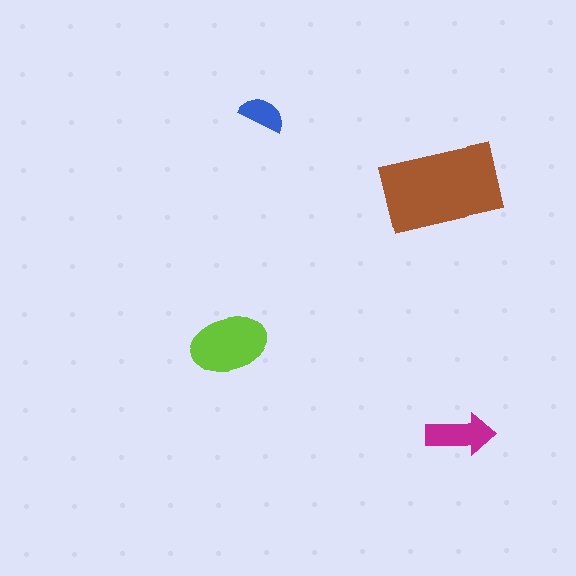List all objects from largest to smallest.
The brown rectangle, the lime ellipse, the magenta arrow, the blue semicircle.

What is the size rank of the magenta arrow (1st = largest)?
3rd.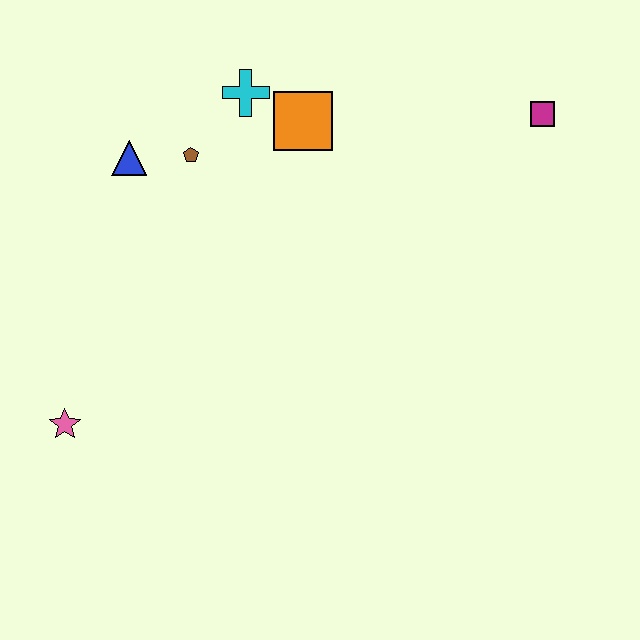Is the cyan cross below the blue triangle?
No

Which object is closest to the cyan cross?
The orange square is closest to the cyan cross.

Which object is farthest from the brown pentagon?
The magenta square is farthest from the brown pentagon.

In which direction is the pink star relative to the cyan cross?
The pink star is below the cyan cross.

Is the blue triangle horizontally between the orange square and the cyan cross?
No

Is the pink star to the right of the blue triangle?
No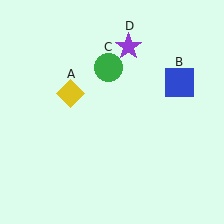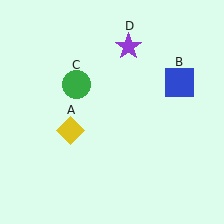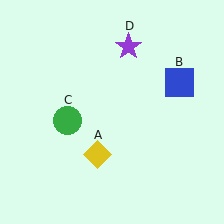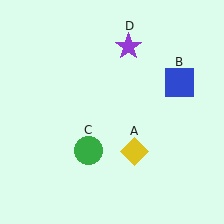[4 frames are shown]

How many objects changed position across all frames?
2 objects changed position: yellow diamond (object A), green circle (object C).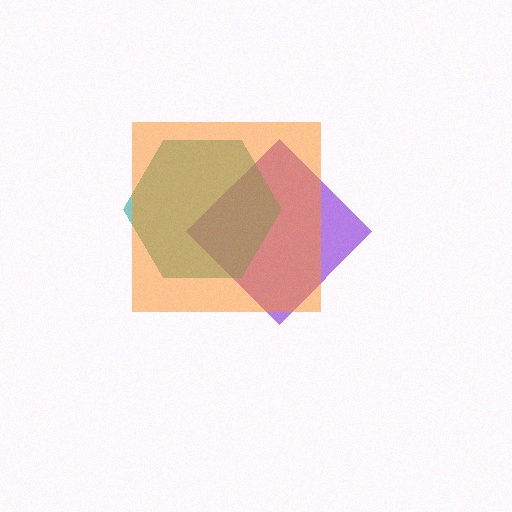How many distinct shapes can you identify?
There are 3 distinct shapes: a purple diamond, a teal hexagon, an orange square.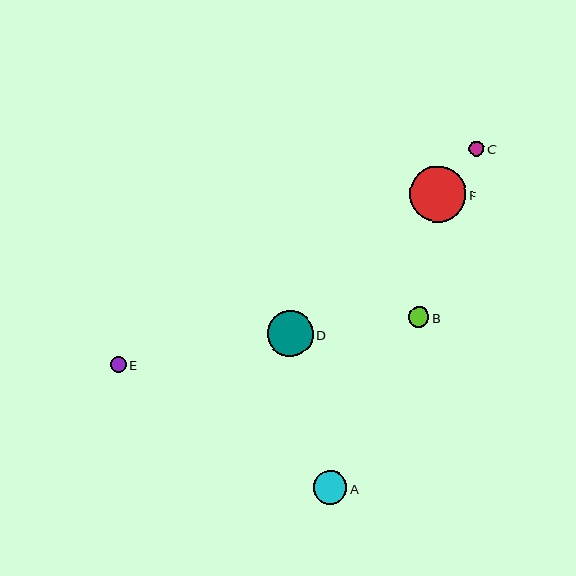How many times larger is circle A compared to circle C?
Circle A is approximately 2.2 times the size of circle C.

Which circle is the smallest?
Circle C is the smallest with a size of approximately 16 pixels.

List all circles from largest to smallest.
From largest to smallest: F, D, A, B, E, C.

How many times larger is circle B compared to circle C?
Circle B is approximately 1.3 times the size of circle C.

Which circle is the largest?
Circle F is the largest with a size of approximately 56 pixels.